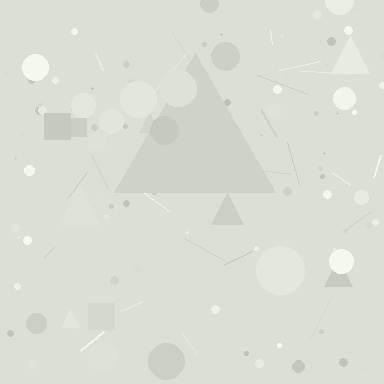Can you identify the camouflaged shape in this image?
The camouflaged shape is a triangle.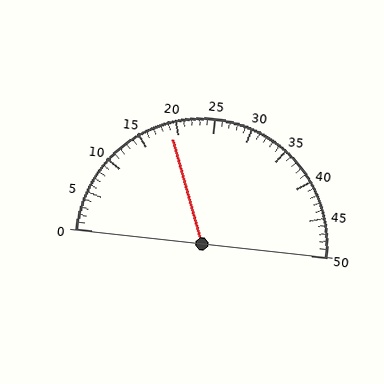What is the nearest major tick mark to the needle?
The nearest major tick mark is 20.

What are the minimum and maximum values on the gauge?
The gauge ranges from 0 to 50.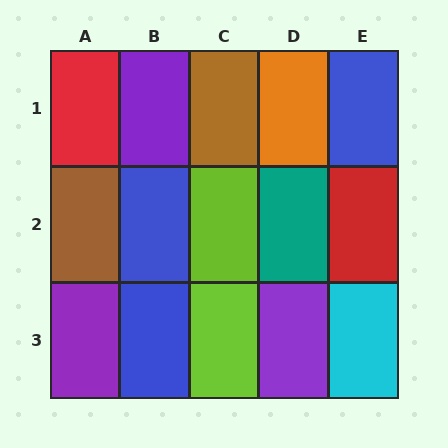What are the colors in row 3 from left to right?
Purple, blue, lime, purple, cyan.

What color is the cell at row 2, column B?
Blue.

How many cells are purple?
3 cells are purple.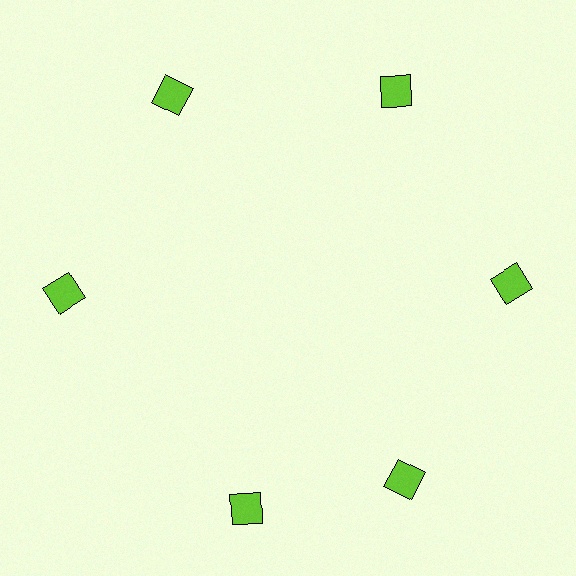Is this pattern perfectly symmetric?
No. The 6 lime squares are arranged in a ring, but one element near the 7 o'clock position is rotated out of alignment along the ring, breaking the 6-fold rotational symmetry.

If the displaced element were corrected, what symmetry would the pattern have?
It would have 6-fold rotational symmetry — the pattern would map onto itself every 60 degrees.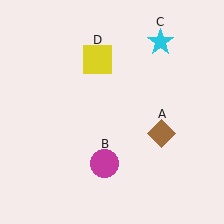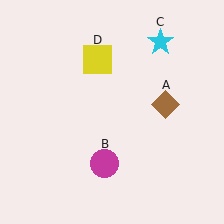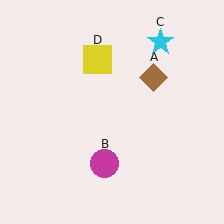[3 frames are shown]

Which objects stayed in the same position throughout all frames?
Magenta circle (object B) and cyan star (object C) and yellow square (object D) remained stationary.